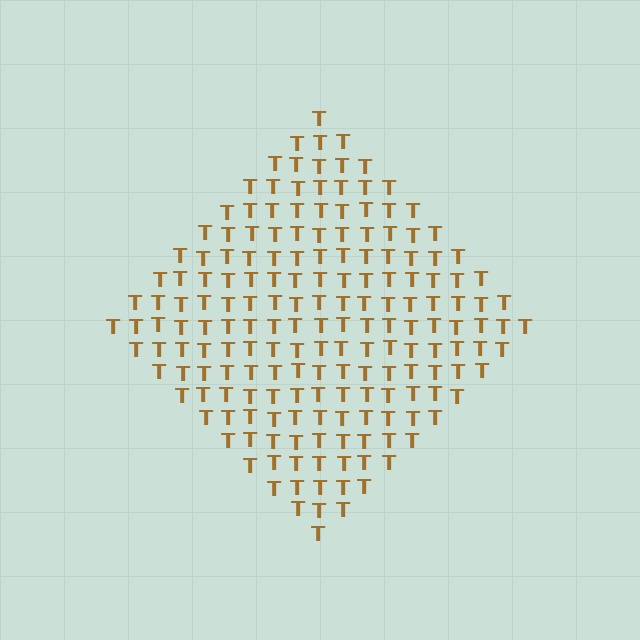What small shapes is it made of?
It is made of small letter T's.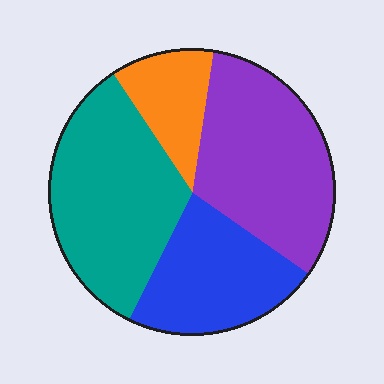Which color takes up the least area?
Orange, at roughly 10%.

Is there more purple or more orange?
Purple.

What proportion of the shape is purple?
Purple takes up about one third (1/3) of the shape.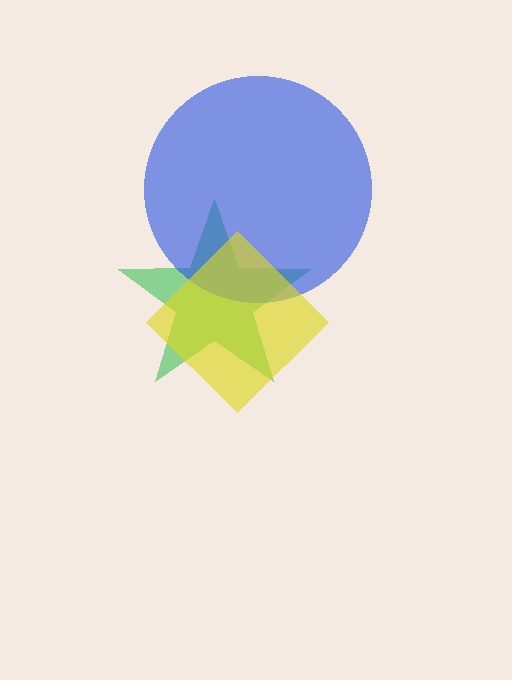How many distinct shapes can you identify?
There are 3 distinct shapes: a green star, a blue circle, a yellow diamond.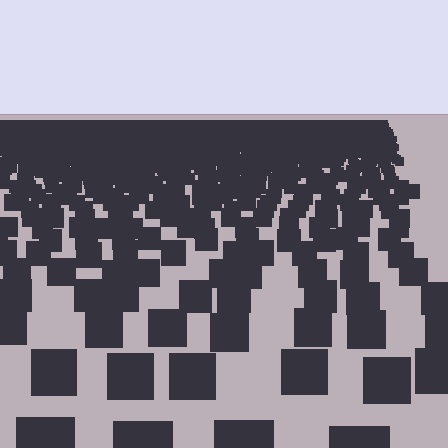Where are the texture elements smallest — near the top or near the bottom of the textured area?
Near the top.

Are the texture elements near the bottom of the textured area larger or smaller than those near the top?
Larger. Near the bottom, elements are closer to the viewer and appear at a bigger on-screen size.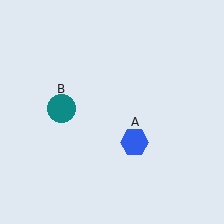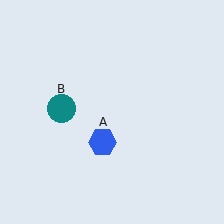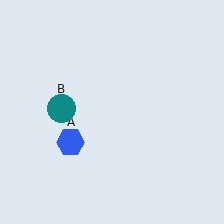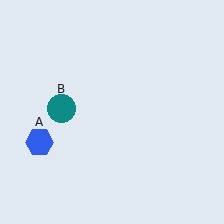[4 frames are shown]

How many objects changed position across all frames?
1 object changed position: blue hexagon (object A).